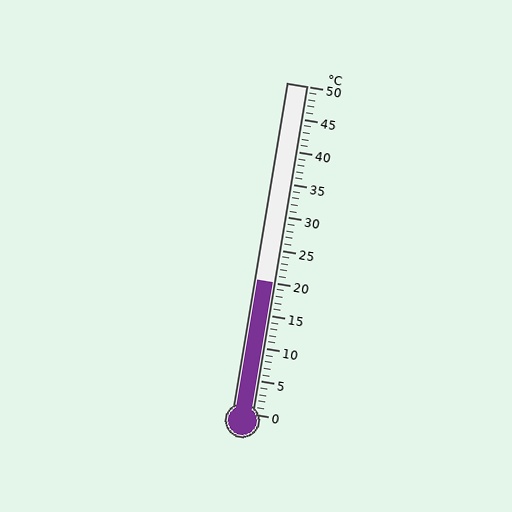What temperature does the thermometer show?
The thermometer shows approximately 20°C.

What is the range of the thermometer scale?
The thermometer scale ranges from 0°C to 50°C.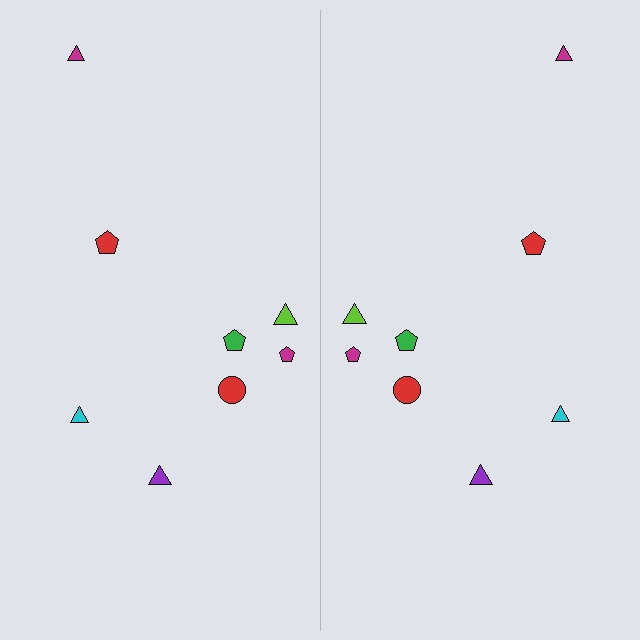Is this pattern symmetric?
Yes, this pattern has bilateral (reflection) symmetry.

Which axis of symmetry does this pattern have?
The pattern has a vertical axis of symmetry running through the center of the image.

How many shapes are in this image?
There are 16 shapes in this image.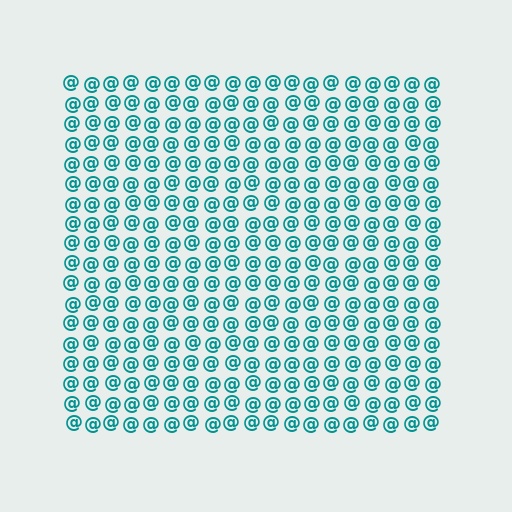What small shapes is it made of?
It is made of small at signs.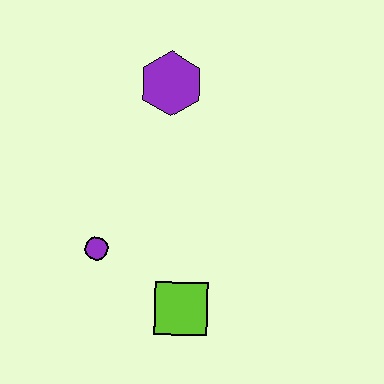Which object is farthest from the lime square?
The purple hexagon is farthest from the lime square.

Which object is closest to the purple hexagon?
The purple circle is closest to the purple hexagon.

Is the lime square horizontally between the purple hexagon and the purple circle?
No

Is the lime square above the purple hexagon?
No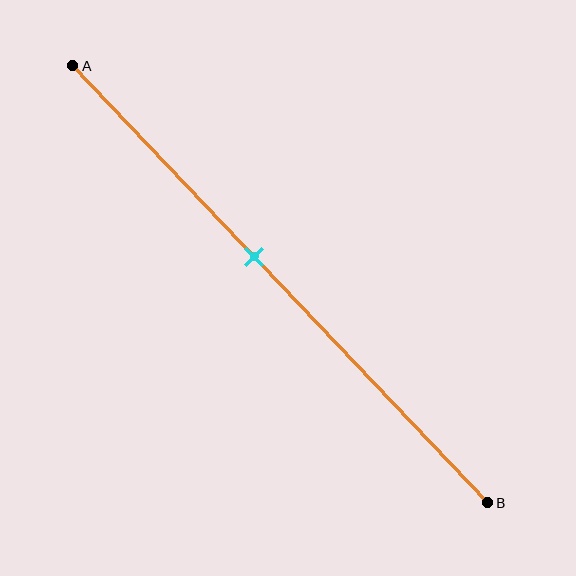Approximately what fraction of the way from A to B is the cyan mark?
The cyan mark is approximately 45% of the way from A to B.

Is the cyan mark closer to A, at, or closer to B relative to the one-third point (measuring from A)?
The cyan mark is closer to point B than the one-third point of segment AB.